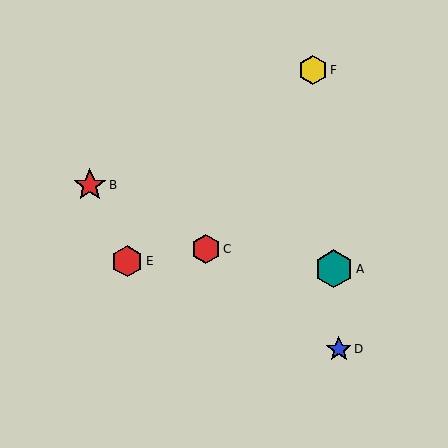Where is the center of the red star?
The center of the red star is at (90, 185).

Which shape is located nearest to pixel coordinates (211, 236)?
The red hexagon (labeled C) at (206, 249) is nearest to that location.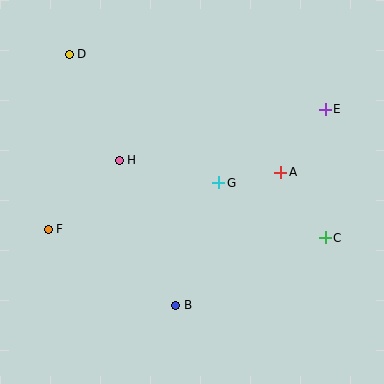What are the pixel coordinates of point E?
Point E is at (325, 109).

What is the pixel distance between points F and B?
The distance between F and B is 148 pixels.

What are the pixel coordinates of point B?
Point B is at (176, 305).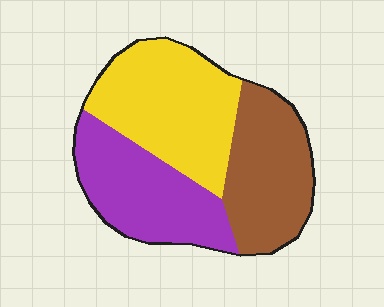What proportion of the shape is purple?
Purple covers about 30% of the shape.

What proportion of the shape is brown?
Brown takes up about one third (1/3) of the shape.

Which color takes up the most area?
Yellow, at roughly 40%.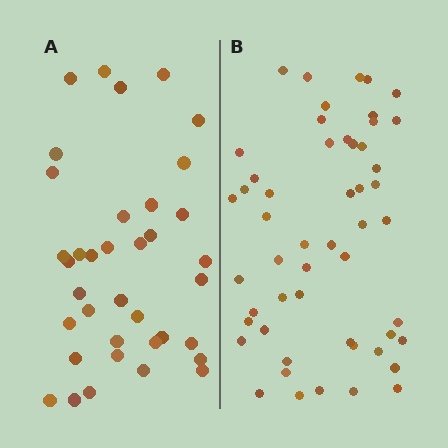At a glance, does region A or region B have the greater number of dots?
Region B (the right region) has more dots.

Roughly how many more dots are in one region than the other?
Region B has approximately 15 more dots than region A.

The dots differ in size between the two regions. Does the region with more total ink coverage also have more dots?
No. Region A has more total ink coverage because its dots are larger, but region B actually contains more individual dots. Total area can be misleading — the number of items is what matters here.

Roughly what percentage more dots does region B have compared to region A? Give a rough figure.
About 40% more.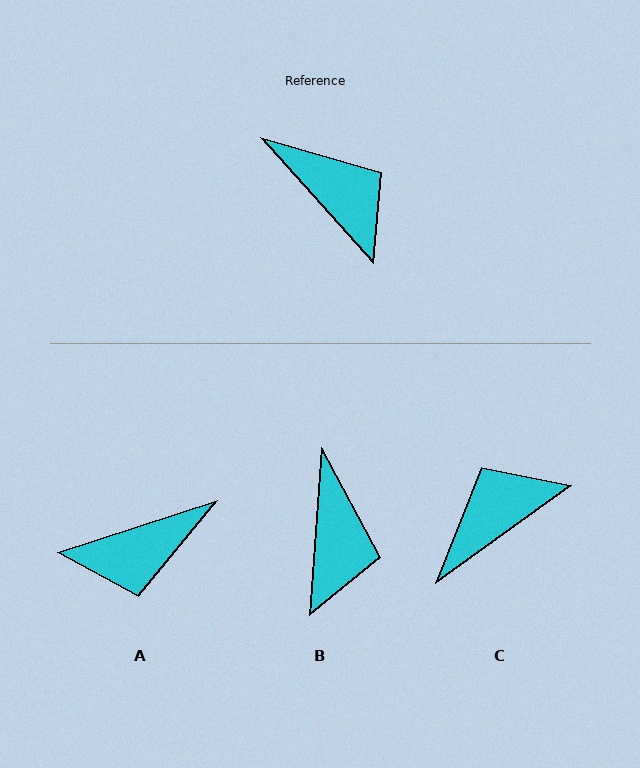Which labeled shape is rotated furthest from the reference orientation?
A, about 114 degrees away.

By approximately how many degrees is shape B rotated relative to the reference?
Approximately 46 degrees clockwise.